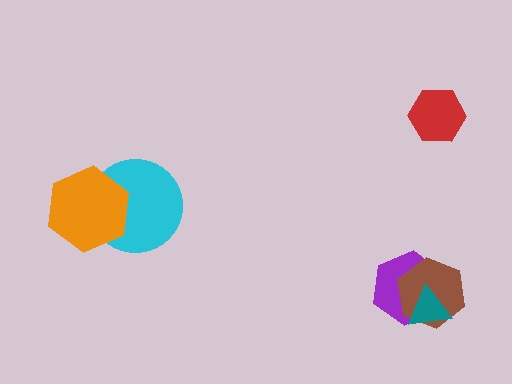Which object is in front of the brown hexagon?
The teal triangle is in front of the brown hexagon.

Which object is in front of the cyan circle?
The orange hexagon is in front of the cyan circle.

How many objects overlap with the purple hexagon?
2 objects overlap with the purple hexagon.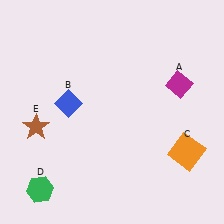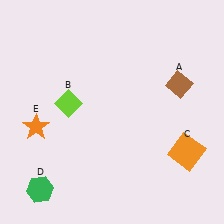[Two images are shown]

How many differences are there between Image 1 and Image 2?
There are 3 differences between the two images.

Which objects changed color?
A changed from magenta to brown. B changed from blue to lime. E changed from brown to orange.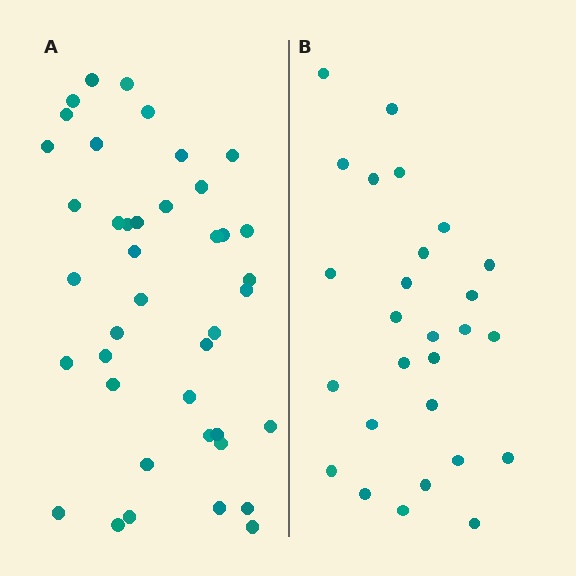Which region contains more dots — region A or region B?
Region A (the left region) has more dots.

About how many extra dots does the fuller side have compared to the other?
Region A has approximately 15 more dots than region B.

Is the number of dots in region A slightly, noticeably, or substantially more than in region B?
Region A has substantially more. The ratio is roughly 1.5 to 1.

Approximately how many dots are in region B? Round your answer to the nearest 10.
About 30 dots. (The exact count is 27, which rounds to 30.)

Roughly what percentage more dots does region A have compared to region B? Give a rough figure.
About 50% more.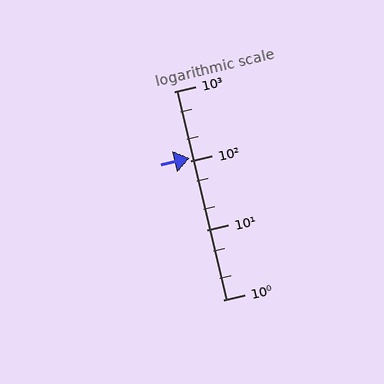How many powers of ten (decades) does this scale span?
The scale spans 3 decades, from 1 to 1000.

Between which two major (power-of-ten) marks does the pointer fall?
The pointer is between 100 and 1000.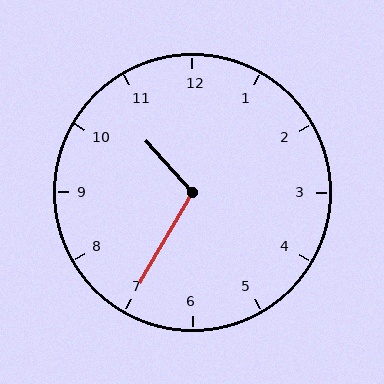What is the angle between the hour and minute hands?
Approximately 108 degrees.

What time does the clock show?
10:35.